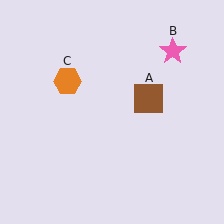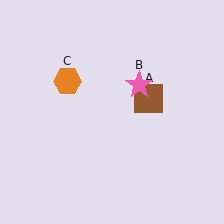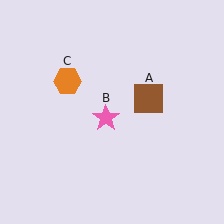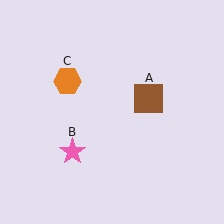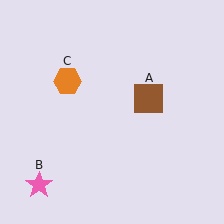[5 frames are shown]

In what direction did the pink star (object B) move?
The pink star (object B) moved down and to the left.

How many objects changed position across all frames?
1 object changed position: pink star (object B).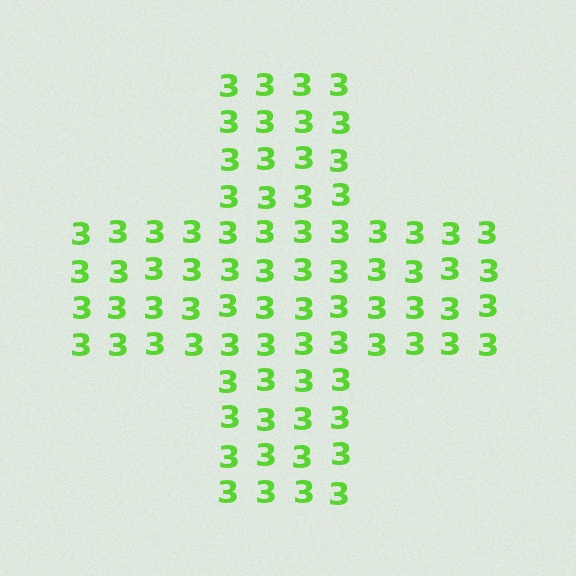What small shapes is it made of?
It is made of small digit 3's.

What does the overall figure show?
The overall figure shows a cross.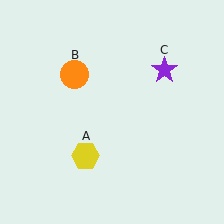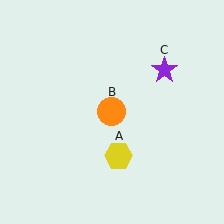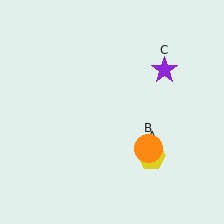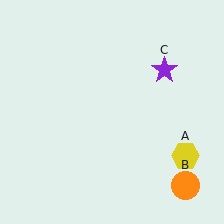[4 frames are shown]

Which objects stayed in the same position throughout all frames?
Purple star (object C) remained stationary.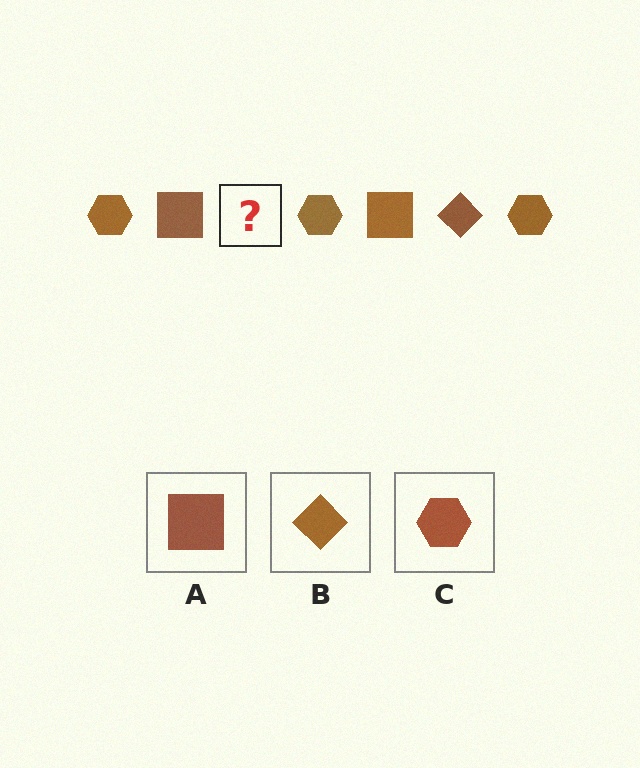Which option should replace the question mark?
Option B.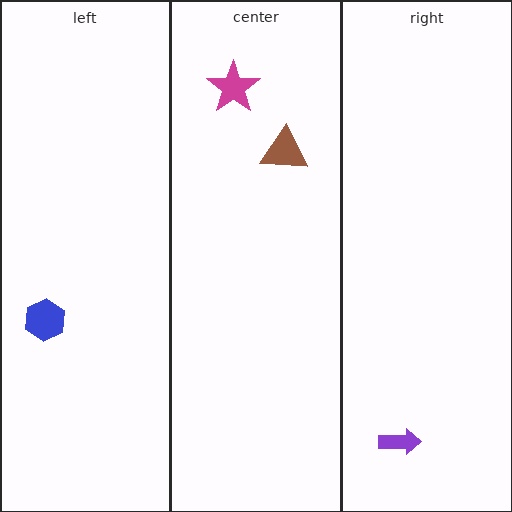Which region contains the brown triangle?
The center region.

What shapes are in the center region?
The brown triangle, the magenta star.